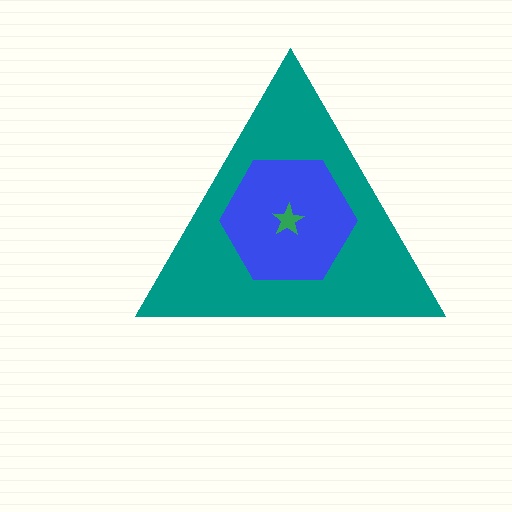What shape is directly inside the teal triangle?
The blue hexagon.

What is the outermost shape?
The teal triangle.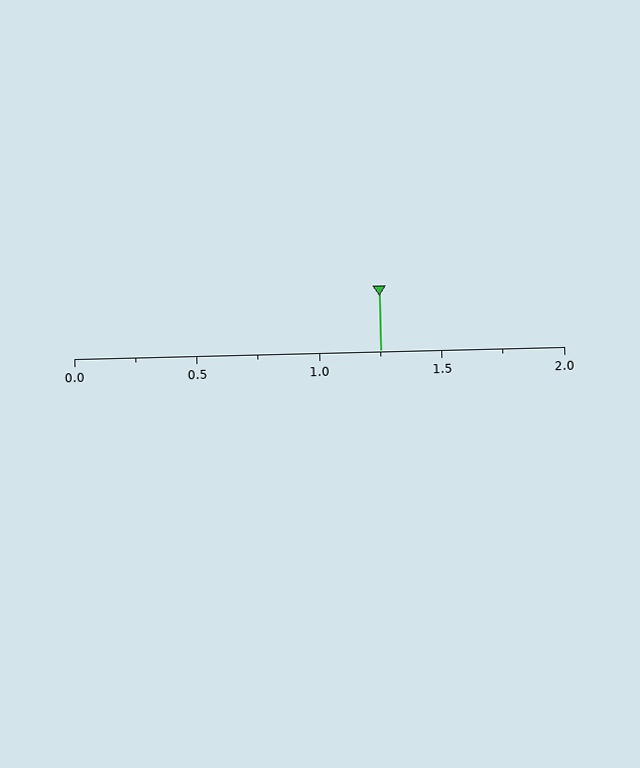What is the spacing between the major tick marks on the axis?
The major ticks are spaced 0.5 apart.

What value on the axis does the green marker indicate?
The marker indicates approximately 1.25.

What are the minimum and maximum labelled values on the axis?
The axis runs from 0.0 to 2.0.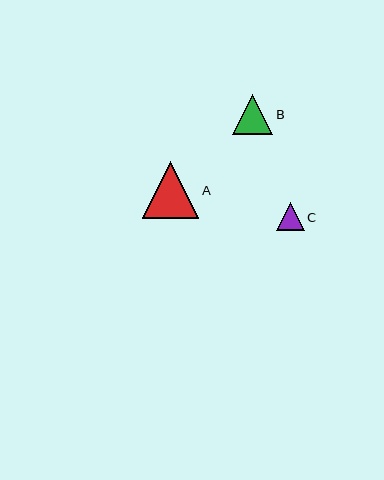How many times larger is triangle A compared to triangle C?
Triangle A is approximately 2.0 times the size of triangle C.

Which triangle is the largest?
Triangle A is the largest with a size of approximately 57 pixels.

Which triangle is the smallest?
Triangle C is the smallest with a size of approximately 28 pixels.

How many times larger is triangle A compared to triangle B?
Triangle A is approximately 1.4 times the size of triangle B.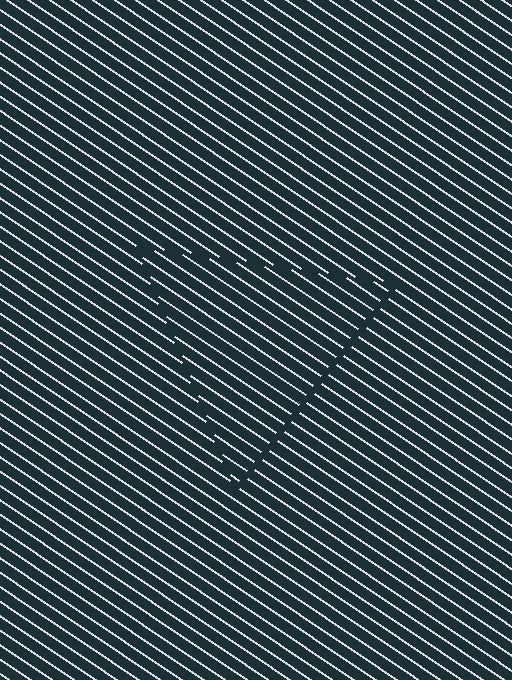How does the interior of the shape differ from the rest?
The interior of the shape contains the same grating, shifted by half a period — the contour is defined by the phase discontinuity where line-ends from the inner and outer gratings abut.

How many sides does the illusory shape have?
3 sides — the line-ends trace a triangle.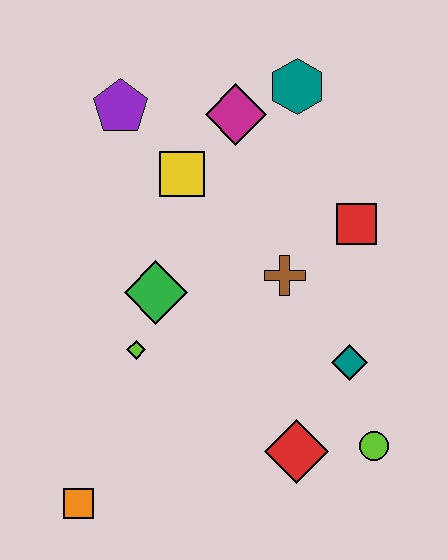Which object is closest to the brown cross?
The red square is closest to the brown cross.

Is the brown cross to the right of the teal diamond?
No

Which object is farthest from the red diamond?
The purple pentagon is farthest from the red diamond.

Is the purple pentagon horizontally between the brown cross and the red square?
No